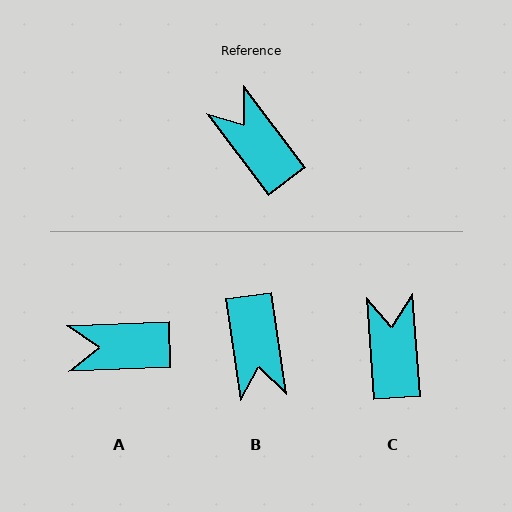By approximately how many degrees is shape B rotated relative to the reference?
Approximately 151 degrees counter-clockwise.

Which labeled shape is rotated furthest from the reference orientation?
B, about 151 degrees away.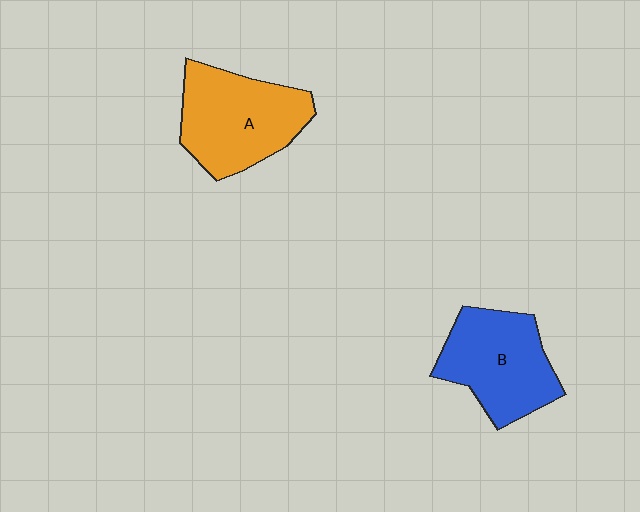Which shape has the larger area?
Shape A (orange).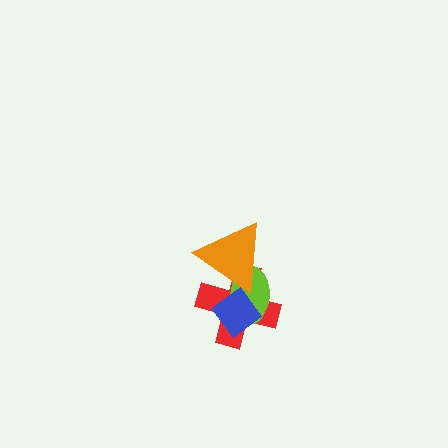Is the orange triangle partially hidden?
Yes, it is partially covered by another shape.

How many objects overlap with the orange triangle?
3 objects overlap with the orange triangle.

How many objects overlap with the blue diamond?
3 objects overlap with the blue diamond.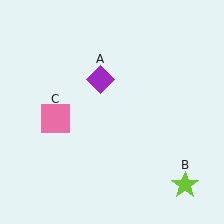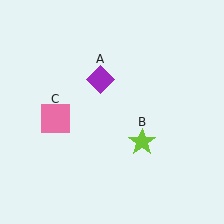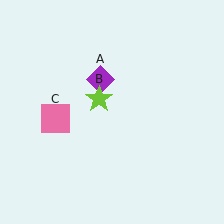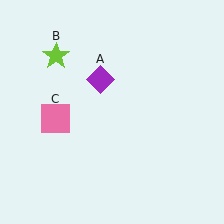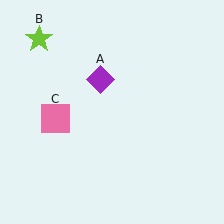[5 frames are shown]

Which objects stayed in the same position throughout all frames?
Purple diamond (object A) and pink square (object C) remained stationary.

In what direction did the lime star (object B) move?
The lime star (object B) moved up and to the left.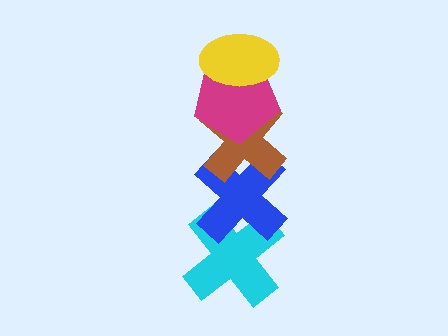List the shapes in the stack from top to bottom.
From top to bottom: the yellow ellipse, the magenta pentagon, the brown cross, the blue cross, the cyan cross.